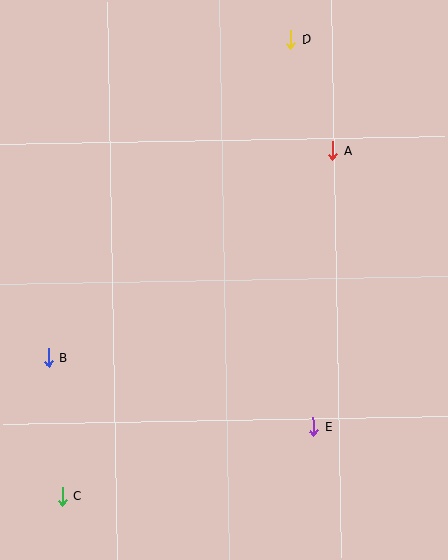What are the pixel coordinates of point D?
Point D is at (290, 40).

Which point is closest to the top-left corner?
Point D is closest to the top-left corner.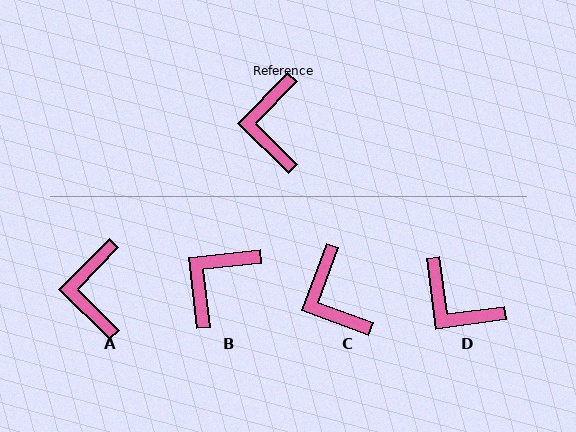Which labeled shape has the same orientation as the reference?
A.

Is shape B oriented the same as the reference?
No, it is off by about 39 degrees.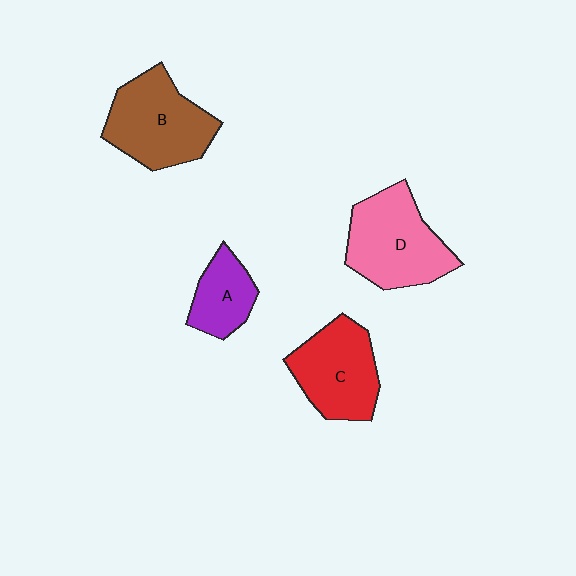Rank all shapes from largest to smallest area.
From largest to smallest: D (pink), B (brown), C (red), A (purple).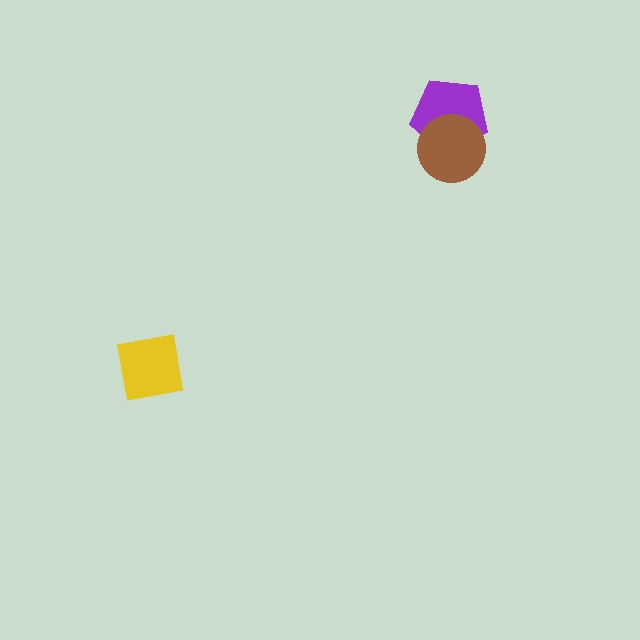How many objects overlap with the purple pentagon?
1 object overlaps with the purple pentagon.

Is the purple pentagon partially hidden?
Yes, it is partially covered by another shape.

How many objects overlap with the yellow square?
0 objects overlap with the yellow square.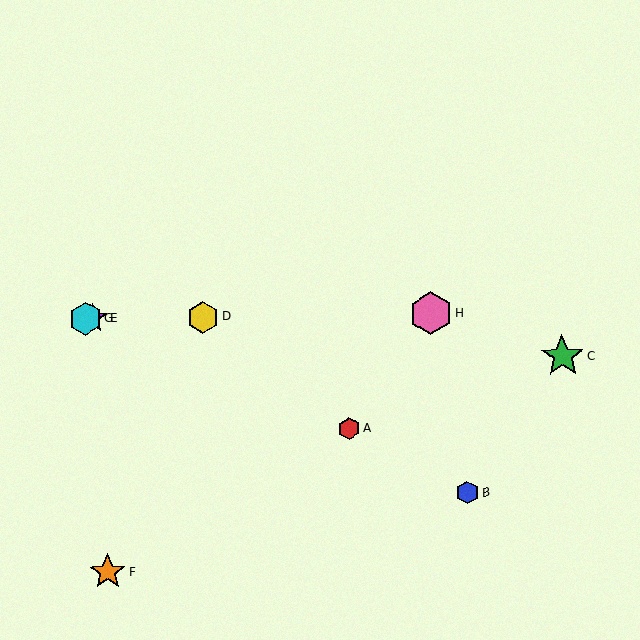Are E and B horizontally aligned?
No, E is at y≈319 and B is at y≈492.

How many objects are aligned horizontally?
4 objects (D, E, G, H) are aligned horizontally.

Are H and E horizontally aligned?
Yes, both are at y≈313.